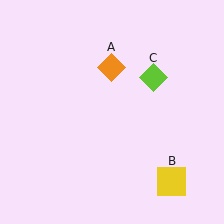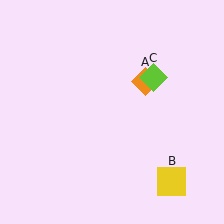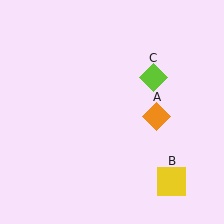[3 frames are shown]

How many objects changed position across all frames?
1 object changed position: orange diamond (object A).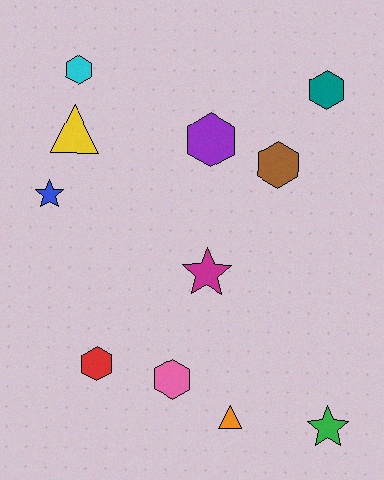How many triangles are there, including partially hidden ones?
There are 2 triangles.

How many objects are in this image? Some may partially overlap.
There are 11 objects.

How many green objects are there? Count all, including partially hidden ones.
There is 1 green object.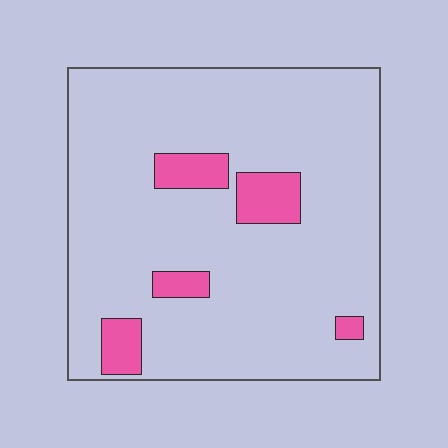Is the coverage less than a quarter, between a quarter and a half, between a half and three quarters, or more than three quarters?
Less than a quarter.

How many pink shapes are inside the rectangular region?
5.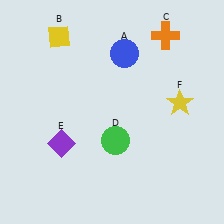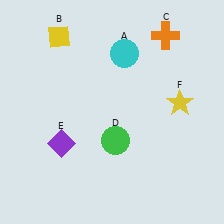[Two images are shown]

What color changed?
The circle (A) changed from blue in Image 1 to cyan in Image 2.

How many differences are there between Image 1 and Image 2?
There is 1 difference between the two images.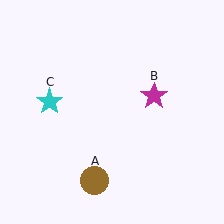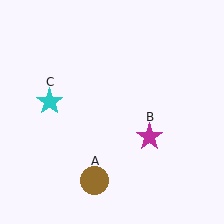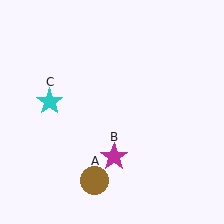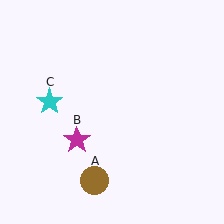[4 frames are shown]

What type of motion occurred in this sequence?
The magenta star (object B) rotated clockwise around the center of the scene.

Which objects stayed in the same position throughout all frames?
Brown circle (object A) and cyan star (object C) remained stationary.